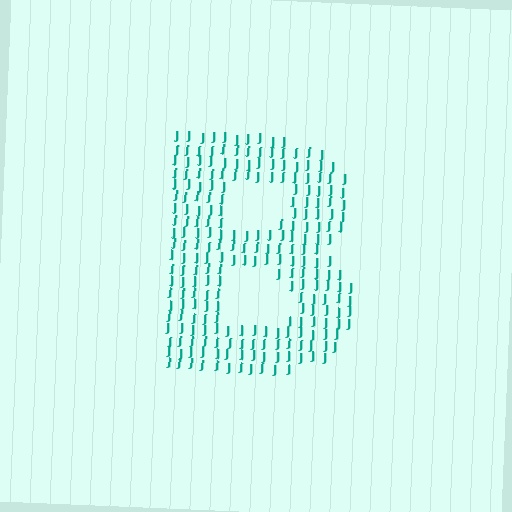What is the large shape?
The large shape is the letter B.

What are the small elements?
The small elements are letter J's.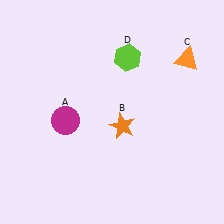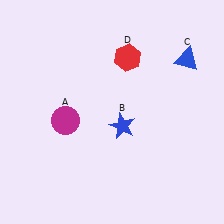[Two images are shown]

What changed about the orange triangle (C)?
In Image 1, C is orange. In Image 2, it changed to blue.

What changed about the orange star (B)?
In Image 1, B is orange. In Image 2, it changed to blue.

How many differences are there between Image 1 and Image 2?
There are 3 differences between the two images.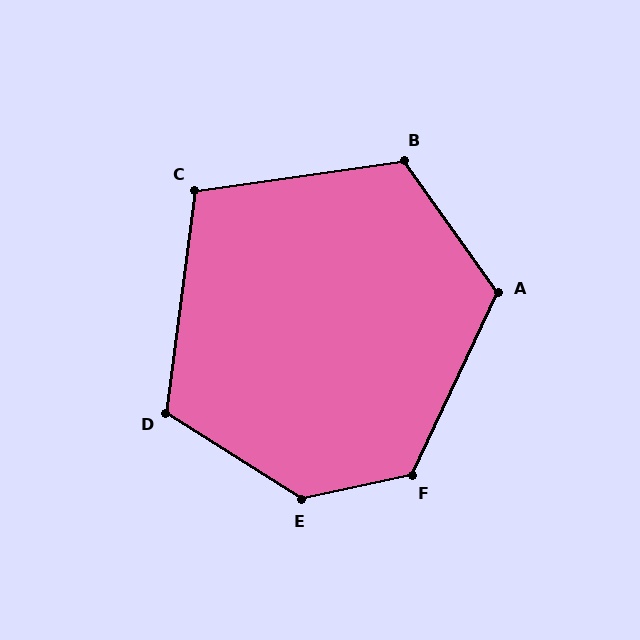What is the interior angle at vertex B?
Approximately 117 degrees (obtuse).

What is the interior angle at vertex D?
Approximately 115 degrees (obtuse).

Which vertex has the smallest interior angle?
C, at approximately 106 degrees.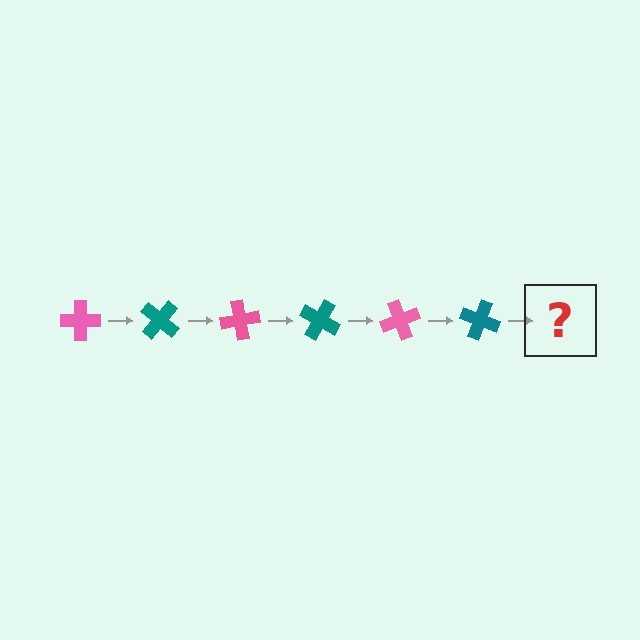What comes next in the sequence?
The next element should be a pink cross, rotated 240 degrees from the start.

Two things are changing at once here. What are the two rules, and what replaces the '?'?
The two rules are that it rotates 40 degrees each step and the color cycles through pink and teal. The '?' should be a pink cross, rotated 240 degrees from the start.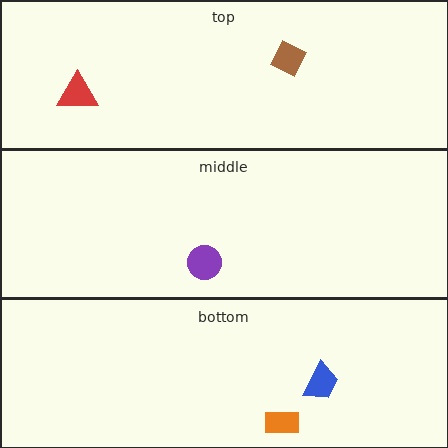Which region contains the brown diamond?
The top region.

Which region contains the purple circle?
The middle region.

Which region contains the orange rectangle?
The bottom region.